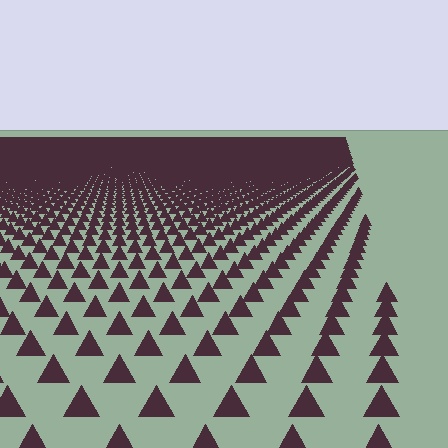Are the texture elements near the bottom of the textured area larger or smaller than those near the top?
Larger. Near the bottom, elements are closer to the viewer and appear at a bigger on-screen size.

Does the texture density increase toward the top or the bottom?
Density increases toward the top.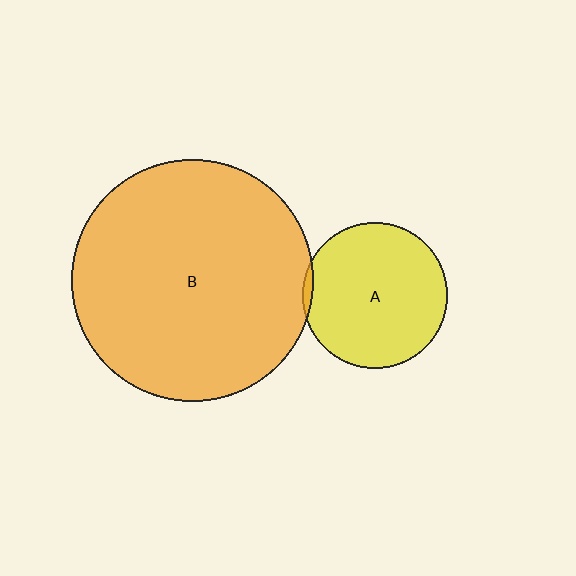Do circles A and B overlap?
Yes.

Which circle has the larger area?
Circle B (orange).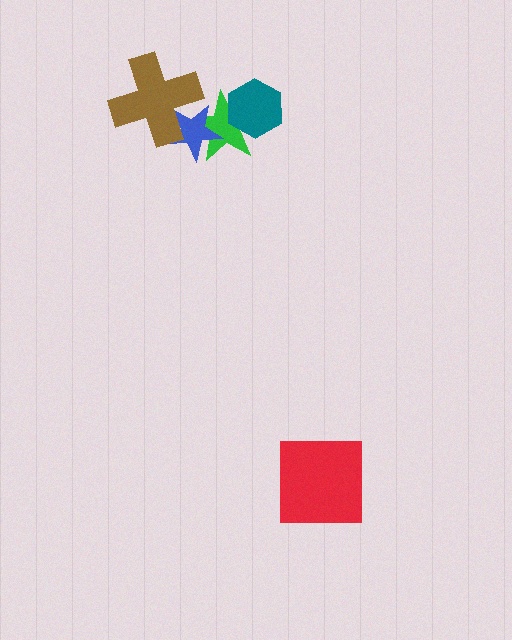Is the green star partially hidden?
Yes, it is partially covered by another shape.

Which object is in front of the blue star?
The brown cross is in front of the blue star.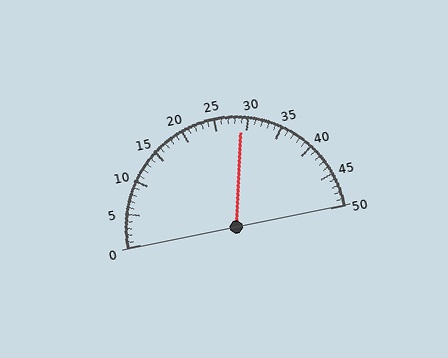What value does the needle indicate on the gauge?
The needle indicates approximately 29.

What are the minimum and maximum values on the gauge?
The gauge ranges from 0 to 50.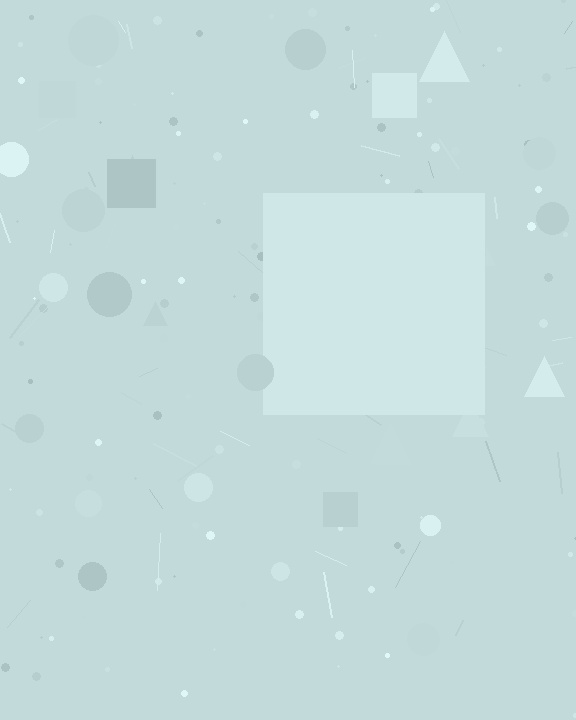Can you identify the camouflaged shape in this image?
The camouflaged shape is a square.